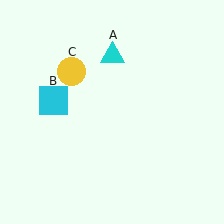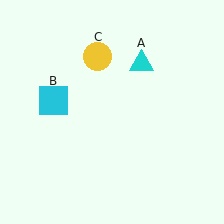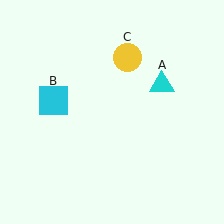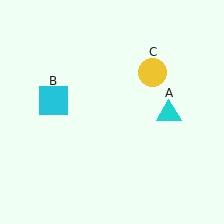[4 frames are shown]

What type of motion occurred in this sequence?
The cyan triangle (object A), yellow circle (object C) rotated clockwise around the center of the scene.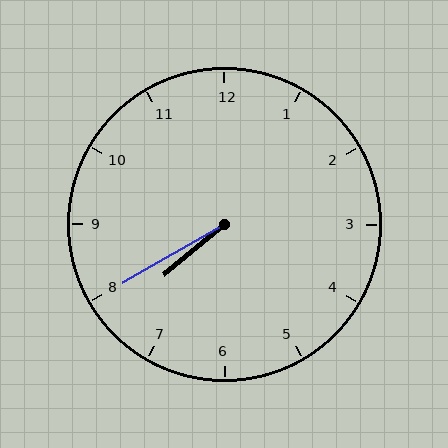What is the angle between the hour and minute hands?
Approximately 10 degrees.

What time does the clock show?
7:40.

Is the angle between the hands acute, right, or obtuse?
It is acute.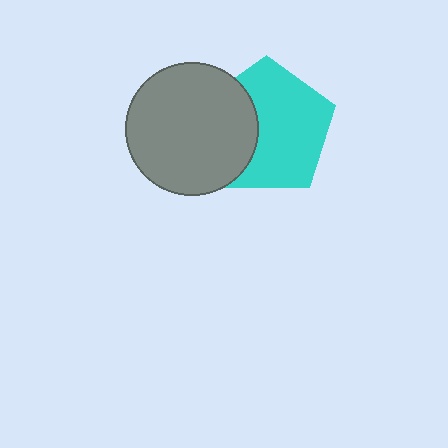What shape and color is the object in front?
The object in front is a gray circle.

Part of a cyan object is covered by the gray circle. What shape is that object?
It is a pentagon.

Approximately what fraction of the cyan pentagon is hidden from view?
Roughly 34% of the cyan pentagon is hidden behind the gray circle.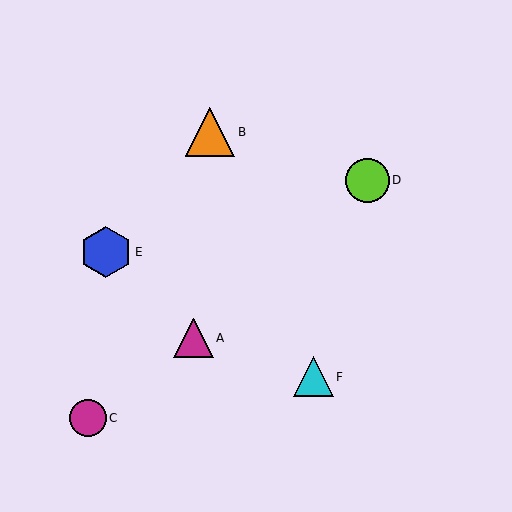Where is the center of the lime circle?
The center of the lime circle is at (368, 180).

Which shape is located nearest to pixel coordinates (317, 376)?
The cyan triangle (labeled F) at (314, 377) is nearest to that location.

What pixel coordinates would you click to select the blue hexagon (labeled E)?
Click at (106, 252) to select the blue hexagon E.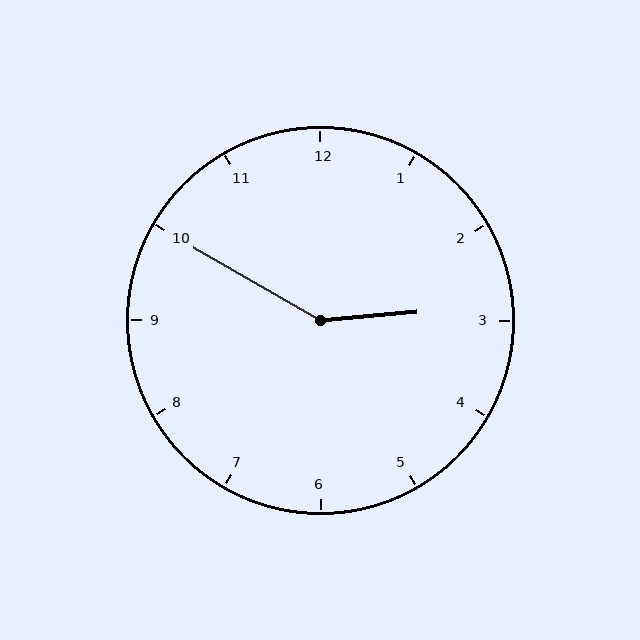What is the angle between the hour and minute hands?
Approximately 145 degrees.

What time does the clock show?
2:50.